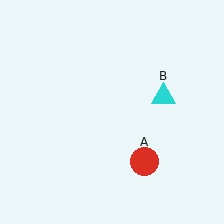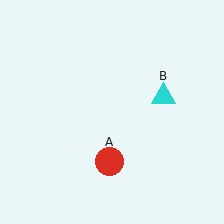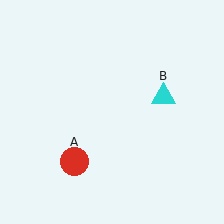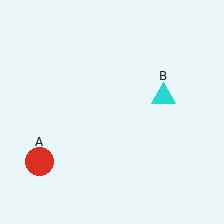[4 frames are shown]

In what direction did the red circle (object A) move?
The red circle (object A) moved left.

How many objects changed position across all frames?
1 object changed position: red circle (object A).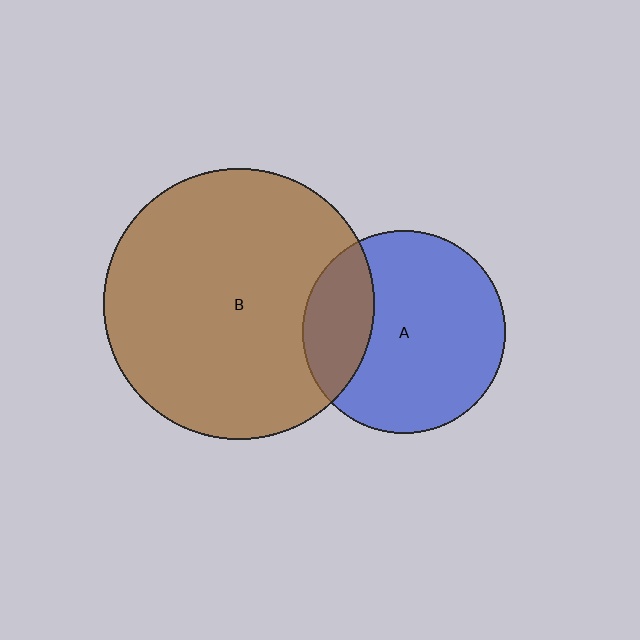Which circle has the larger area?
Circle B (brown).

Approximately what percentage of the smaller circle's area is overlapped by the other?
Approximately 25%.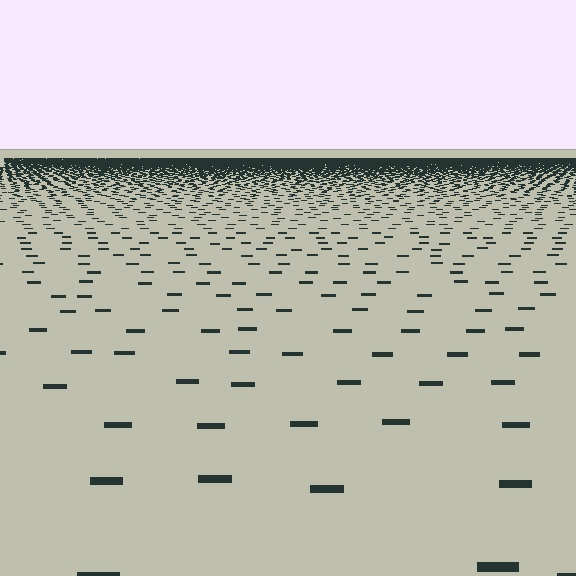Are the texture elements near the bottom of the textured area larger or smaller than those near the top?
Larger. Near the bottom, elements are closer to the viewer and appear at a bigger on-screen size.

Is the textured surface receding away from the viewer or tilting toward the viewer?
The surface is receding away from the viewer. Texture elements get smaller and denser toward the top.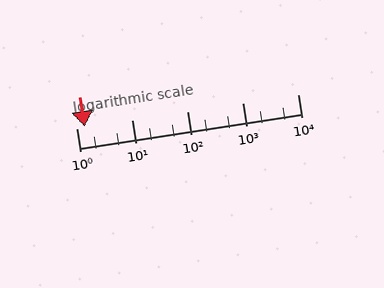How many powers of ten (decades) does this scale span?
The scale spans 4 decades, from 1 to 10000.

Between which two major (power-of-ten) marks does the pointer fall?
The pointer is between 1 and 10.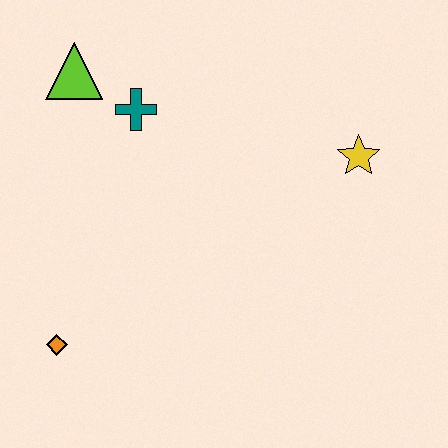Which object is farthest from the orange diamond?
The yellow star is farthest from the orange diamond.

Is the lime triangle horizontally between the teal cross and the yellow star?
No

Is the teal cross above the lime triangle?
No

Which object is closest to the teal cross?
The lime triangle is closest to the teal cross.